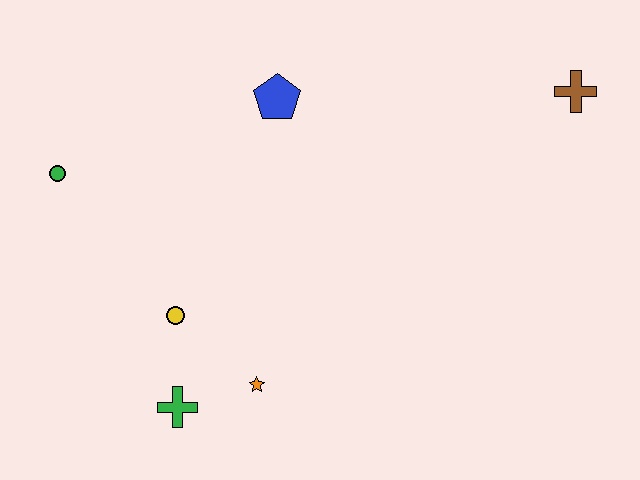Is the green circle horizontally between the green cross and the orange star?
No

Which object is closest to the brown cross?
The blue pentagon is closest to the brown cross.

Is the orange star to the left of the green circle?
No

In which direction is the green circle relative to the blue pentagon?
The green circle is to the left of the blue pentagon.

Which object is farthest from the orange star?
The brown cross is farthest from the orange star.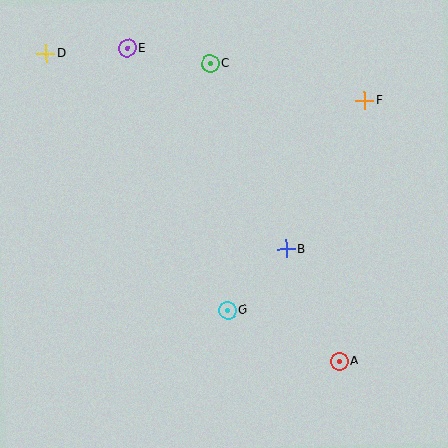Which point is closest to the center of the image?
Point B at (286, 249) is closest to the center.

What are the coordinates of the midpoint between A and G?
The midpoint between A and G is at (283, 336).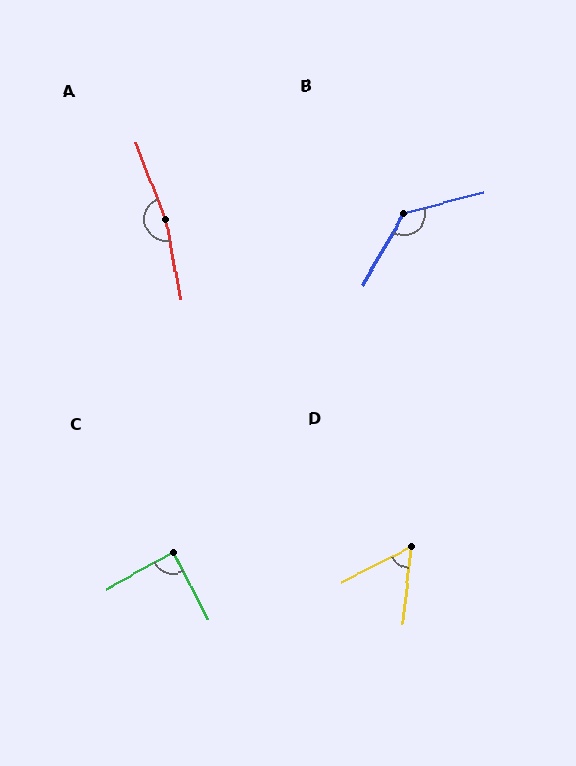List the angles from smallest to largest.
D (57°), C (88°), B (135°), A (169°).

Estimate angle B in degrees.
Approximately 135 degrees.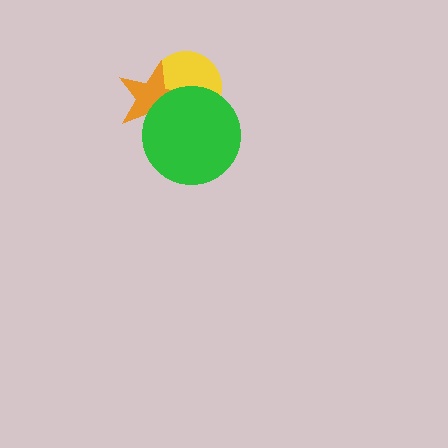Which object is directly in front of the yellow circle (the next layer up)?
The orange star is directly in front of the yellow circle.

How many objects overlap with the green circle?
2 objects overlap with the green circle.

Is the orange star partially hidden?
Yes, it is partially covered by another shape.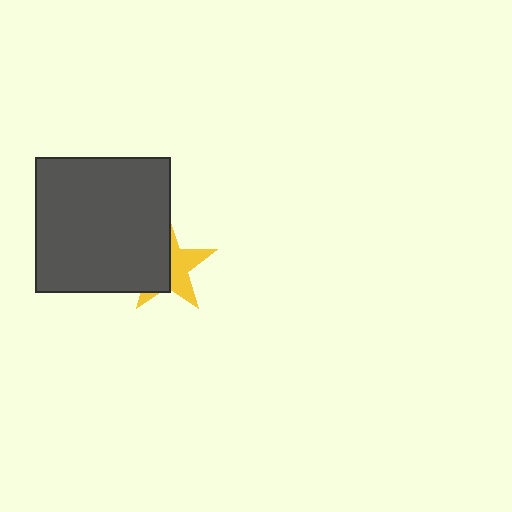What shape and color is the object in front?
The object in front is a dark gray square.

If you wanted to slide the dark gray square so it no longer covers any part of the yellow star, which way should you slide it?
Slide it left — that is the most direct way to separate the two shapes.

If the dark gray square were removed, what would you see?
You would see the complete yellow star.